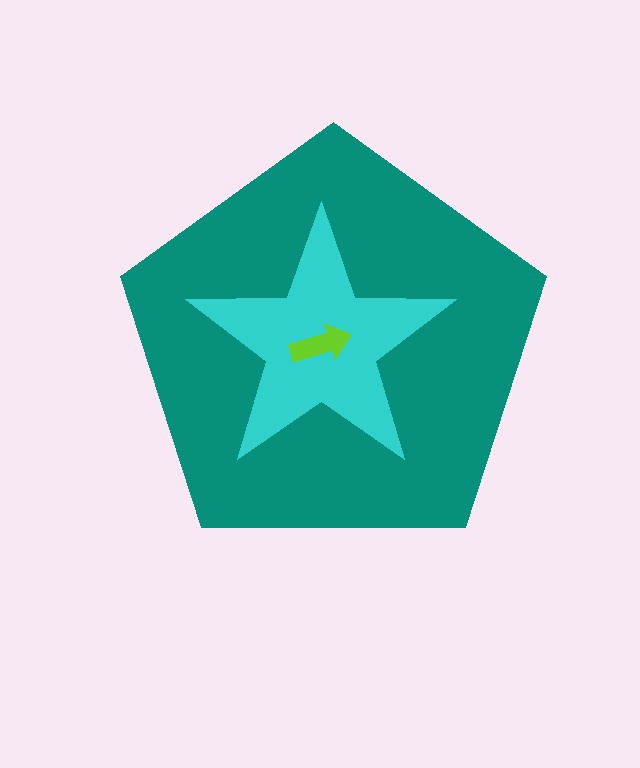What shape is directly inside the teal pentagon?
The cyan star.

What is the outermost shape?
The teal pentagon.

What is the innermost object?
The lime arrow.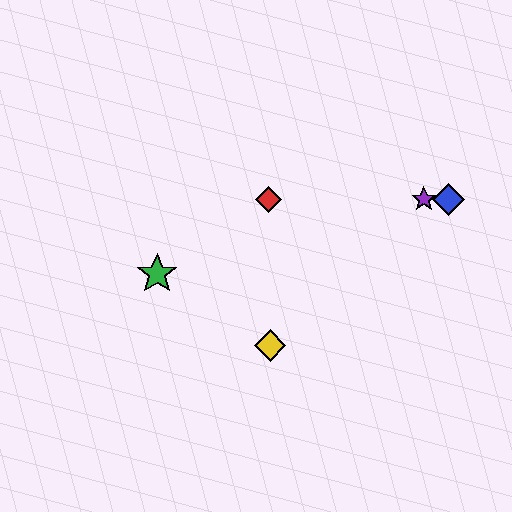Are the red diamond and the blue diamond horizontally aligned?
Yes, both are at y≈199.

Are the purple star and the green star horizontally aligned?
No, the purple star is at y≈199 and the green star is at y≈274.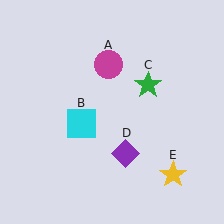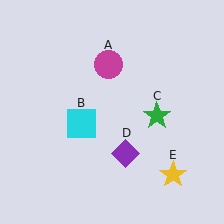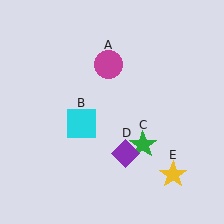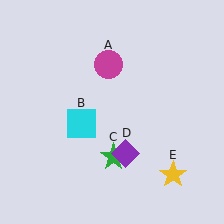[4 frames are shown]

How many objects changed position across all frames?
1 object changed position: green star (object C).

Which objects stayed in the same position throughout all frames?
Magenta circle (object A) and cyan square (object B) and purple diamond (object D) and yellow star (object E) remained stationary.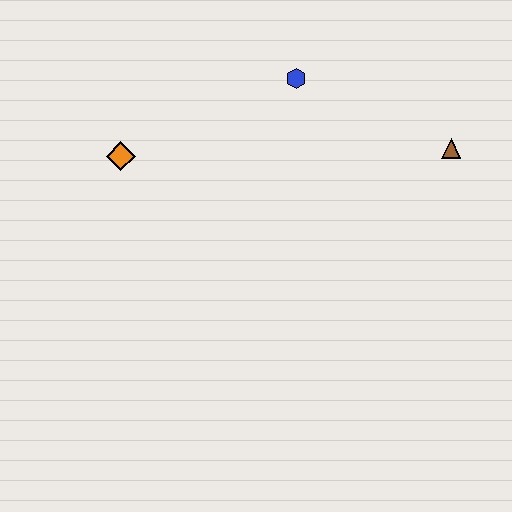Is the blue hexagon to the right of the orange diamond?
Yes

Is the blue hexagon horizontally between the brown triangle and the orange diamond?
Yes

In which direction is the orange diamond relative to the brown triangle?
The orange diamond is to the left of the brown triangle.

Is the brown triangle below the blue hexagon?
Yes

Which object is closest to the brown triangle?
The blue hexagon is closest to the brown triangle.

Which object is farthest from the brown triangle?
The orange diamond is farthest from the brown triangle.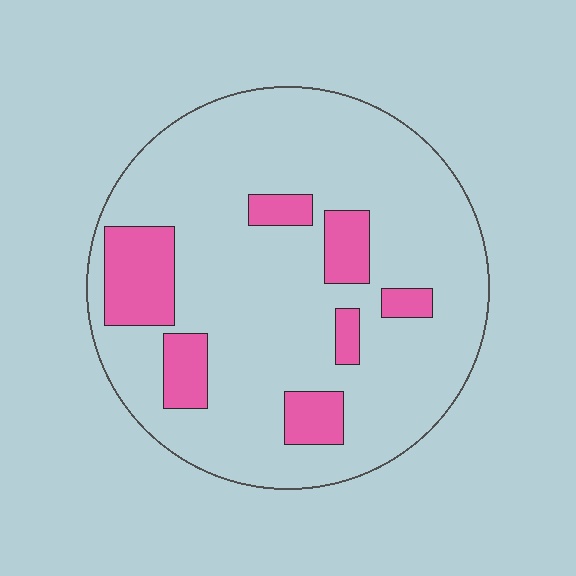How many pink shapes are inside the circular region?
7.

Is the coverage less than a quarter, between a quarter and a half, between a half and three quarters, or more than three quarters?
Less than a quarter.